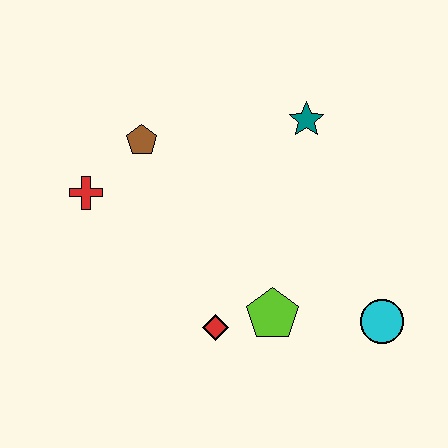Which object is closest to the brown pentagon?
The red cross is closest to the brown pentagon.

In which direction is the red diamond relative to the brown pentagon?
The red diamond is below the brown pentagon.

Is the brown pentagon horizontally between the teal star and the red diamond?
No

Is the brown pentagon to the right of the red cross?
Yes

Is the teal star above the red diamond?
Yes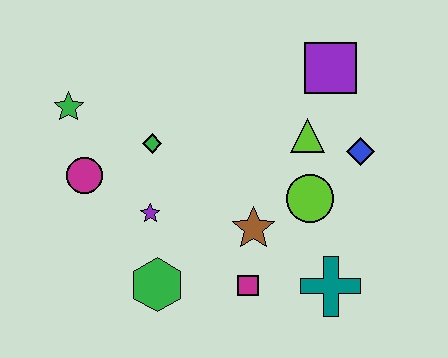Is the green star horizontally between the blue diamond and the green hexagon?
No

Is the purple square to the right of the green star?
Yes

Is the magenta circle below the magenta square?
No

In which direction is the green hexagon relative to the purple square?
The green hexagon is below the purple square.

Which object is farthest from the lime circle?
The green star is farthest from the lime circle.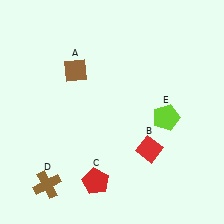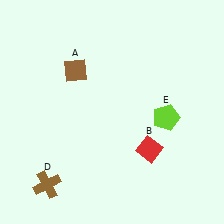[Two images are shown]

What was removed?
The red pentagon (C) was removed in Image 2.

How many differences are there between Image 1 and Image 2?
There is 1 difference between the two images.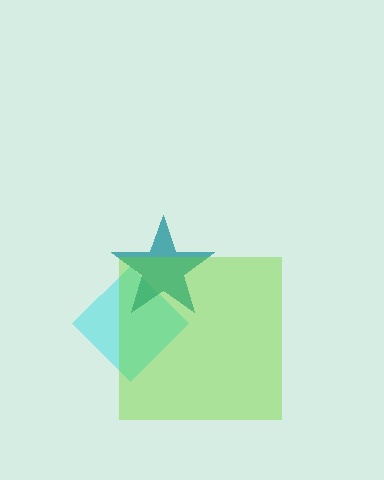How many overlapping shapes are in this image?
There are 3 overlapping shapes in the image.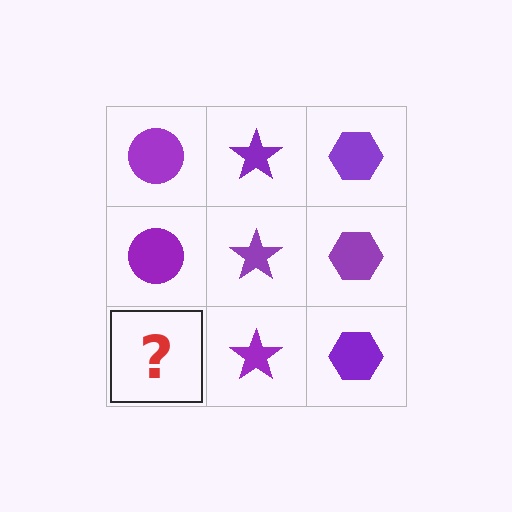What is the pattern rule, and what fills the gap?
The rule is that each column has a consistent shape. The gap should be filled with a purple circle.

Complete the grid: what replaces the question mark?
The question mark should be replaced with a purple circle.